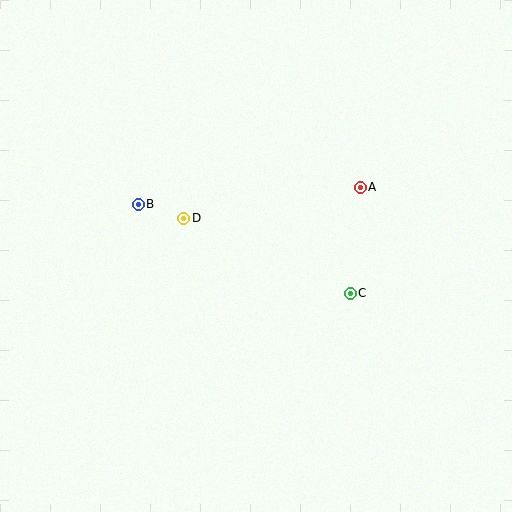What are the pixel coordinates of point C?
Point C is at (350, 293).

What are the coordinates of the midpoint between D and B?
The midpoint between D and B is at (161, 211).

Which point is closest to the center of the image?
Point D at (184, 218) is closest to the center.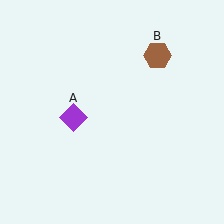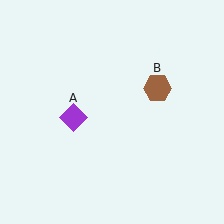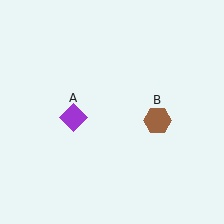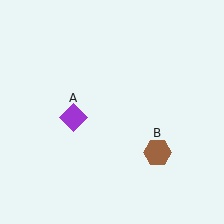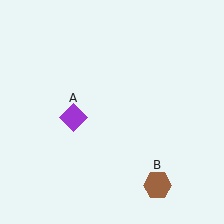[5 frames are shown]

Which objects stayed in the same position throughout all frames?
Purple diamond (object A) remained stationary.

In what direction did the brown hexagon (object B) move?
The brown hexagon (object B) moved down.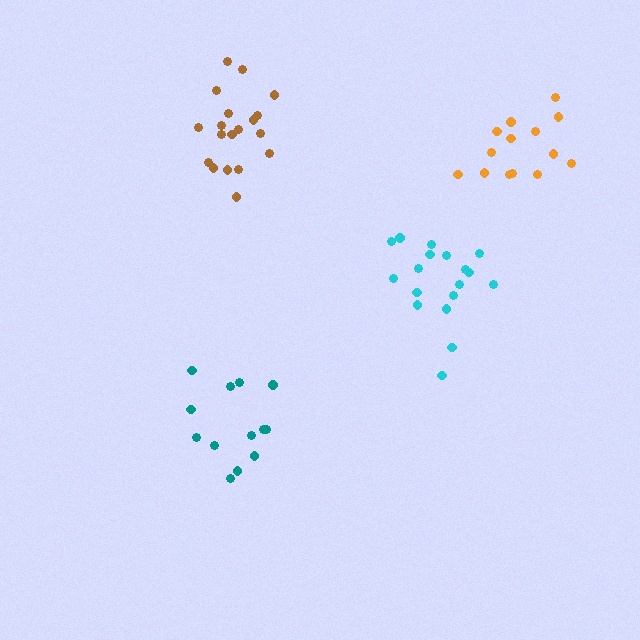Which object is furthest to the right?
The orange cluster is rightmost.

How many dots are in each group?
Group 1: 13 dots, Group 2: 18 dots, Group 3: 14 dots, Group 4: 19 dots (64 total).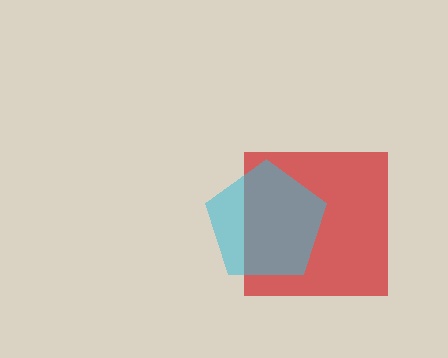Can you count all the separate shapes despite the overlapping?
Yes, there are 2 separate shapes.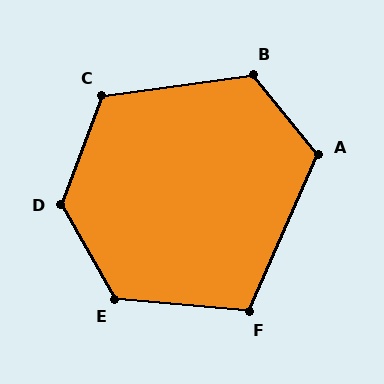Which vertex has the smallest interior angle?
F, at approximately 109 degrees.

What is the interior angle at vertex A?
Approximately 117 degrees (obtuse).